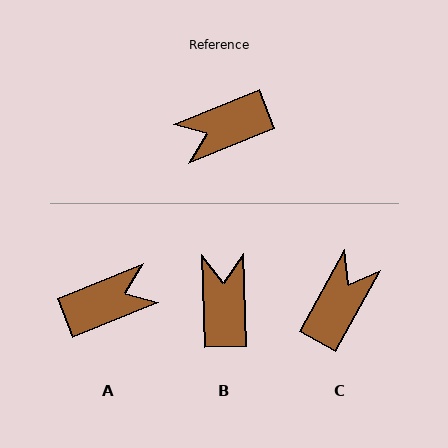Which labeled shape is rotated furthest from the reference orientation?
A, about 180 degrees away.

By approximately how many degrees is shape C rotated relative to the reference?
Approximately 141 degrees clockwise.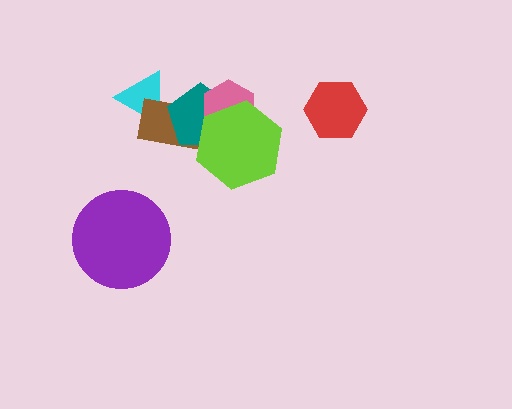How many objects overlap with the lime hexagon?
3 objects overlap with the lime hexagon.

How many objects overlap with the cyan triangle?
1 object overlaps with the cyan triangle.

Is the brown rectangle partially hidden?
Yes, it is partially covered by another shape.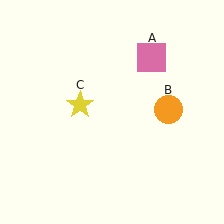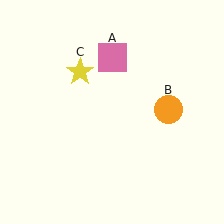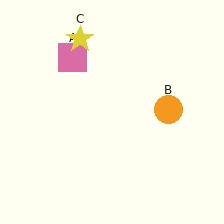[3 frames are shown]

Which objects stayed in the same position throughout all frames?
Orange circle (object B) remained stationary.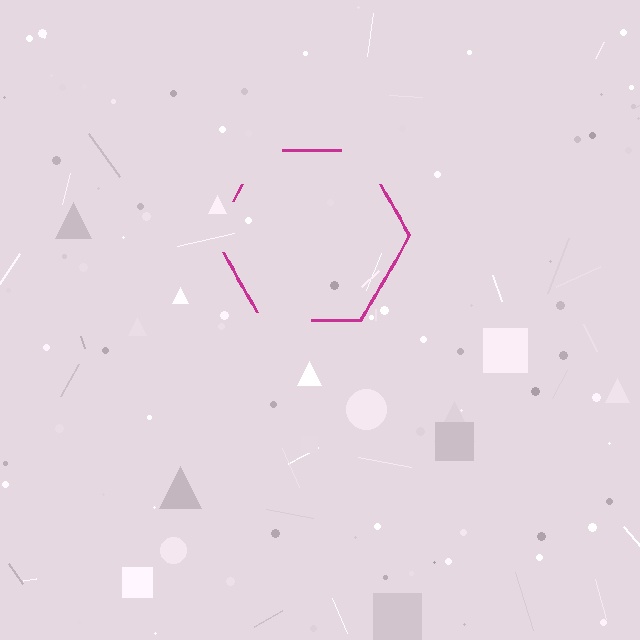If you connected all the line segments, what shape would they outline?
They would outline a hexagon.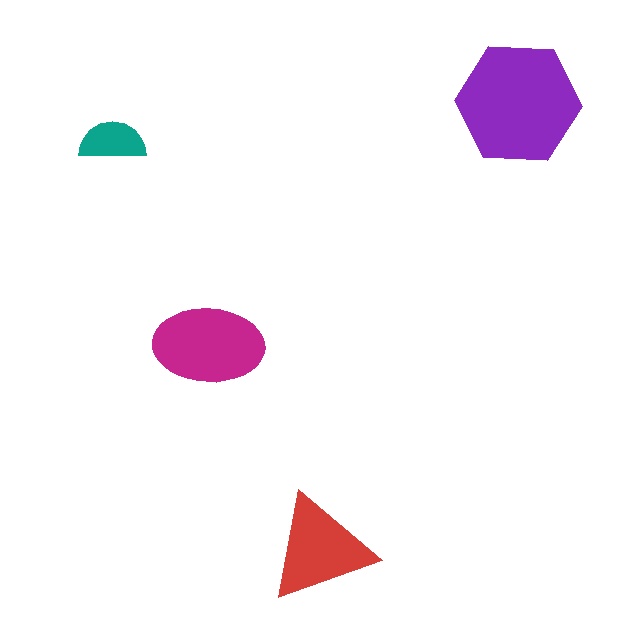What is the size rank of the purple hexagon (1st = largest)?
1st.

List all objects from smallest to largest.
The teal semicircle, the red triangle, the magenta ellipse, the purple hexagon.